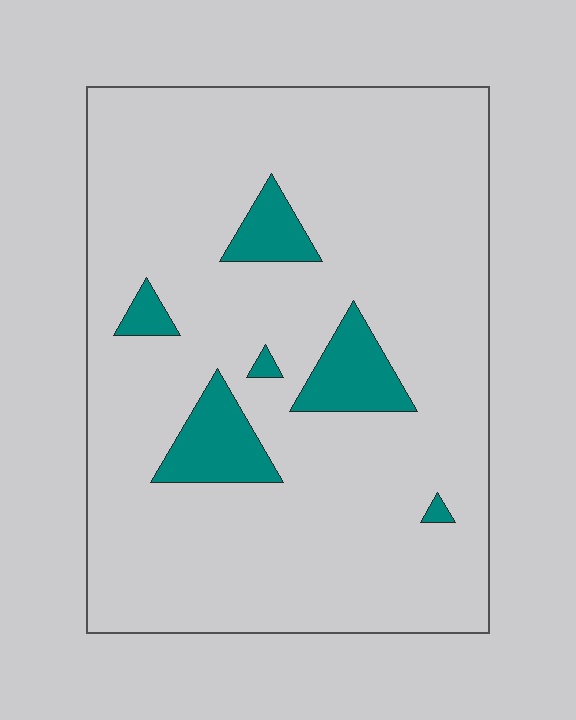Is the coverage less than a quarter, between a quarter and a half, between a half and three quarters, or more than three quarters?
Less than a quarter.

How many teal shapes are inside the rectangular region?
6.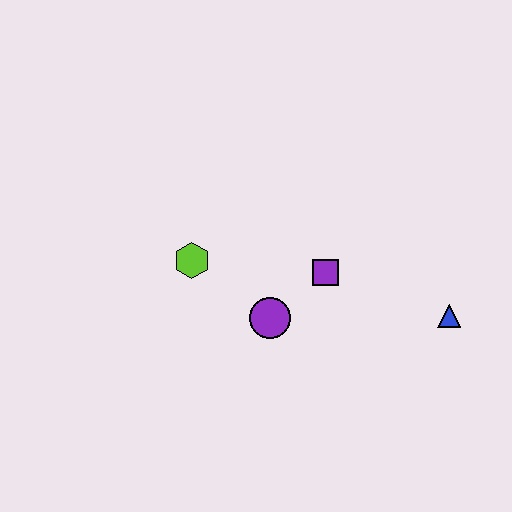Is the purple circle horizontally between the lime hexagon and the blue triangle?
Yes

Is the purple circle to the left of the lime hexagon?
No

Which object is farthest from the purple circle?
The blue triangle is farthest from the purple circle.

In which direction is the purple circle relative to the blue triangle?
The purple circle is to the left of the blue triangle.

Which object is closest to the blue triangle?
The purple square is closest to the blue triangle.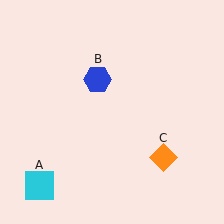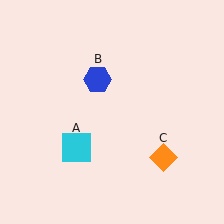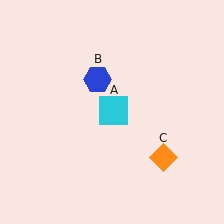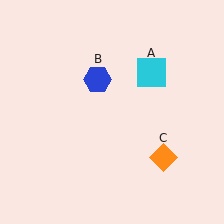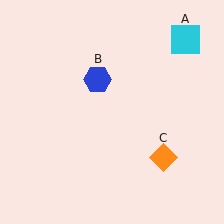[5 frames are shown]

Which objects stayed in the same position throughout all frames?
Blue hexagon (object B) and orange diamond (object C) remained stationary.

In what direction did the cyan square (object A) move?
The cyan square (object A) moved up and to the right.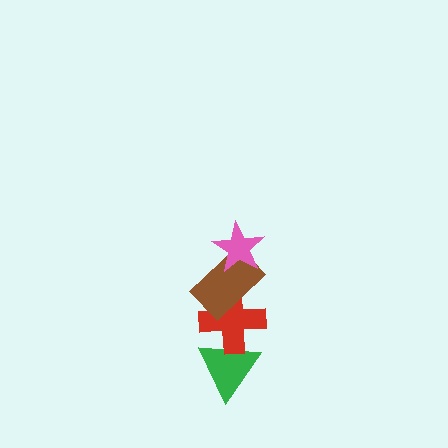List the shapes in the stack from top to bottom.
From top to bottom: the pink star, the brown rectangle, the red cross, the green triangle.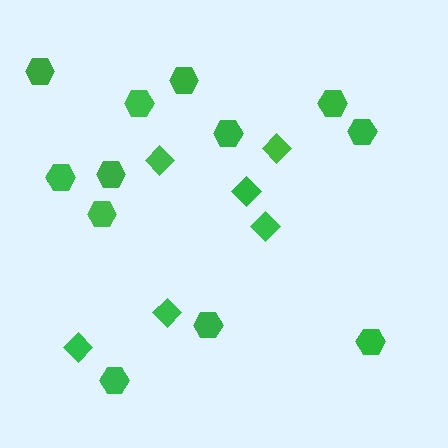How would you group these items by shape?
There are 2 groups: one group of diamonds (6) and one group of hexagons (12).